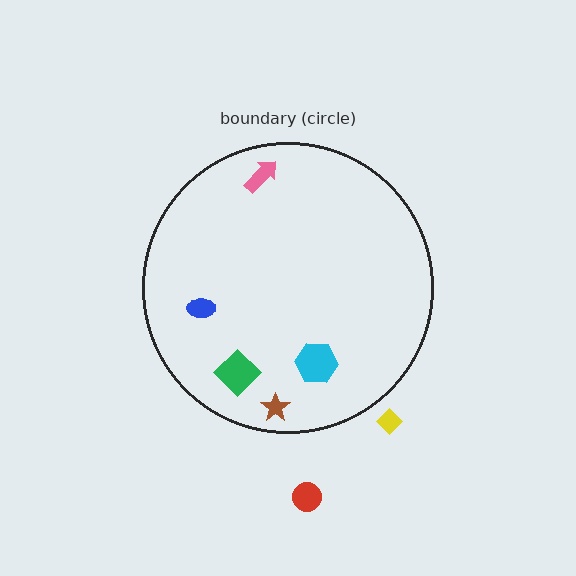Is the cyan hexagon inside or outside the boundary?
Inside.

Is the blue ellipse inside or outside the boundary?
Inside.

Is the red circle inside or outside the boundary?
Outside.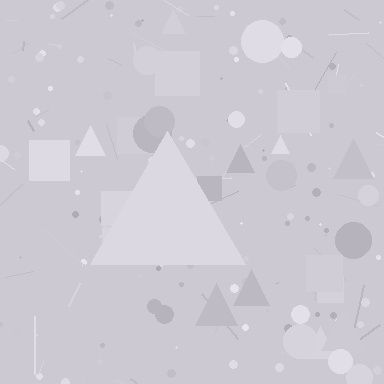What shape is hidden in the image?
A triangle is hidden in the image.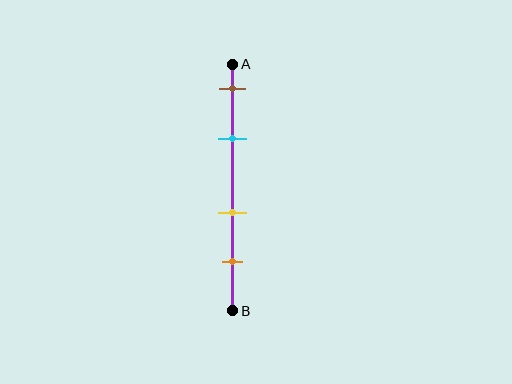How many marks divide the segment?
There are 4 marks dividing the segment.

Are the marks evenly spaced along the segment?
No, the marks are not evenly spaced.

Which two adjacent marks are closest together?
The brown and cyan marks are the closest adjacent pair.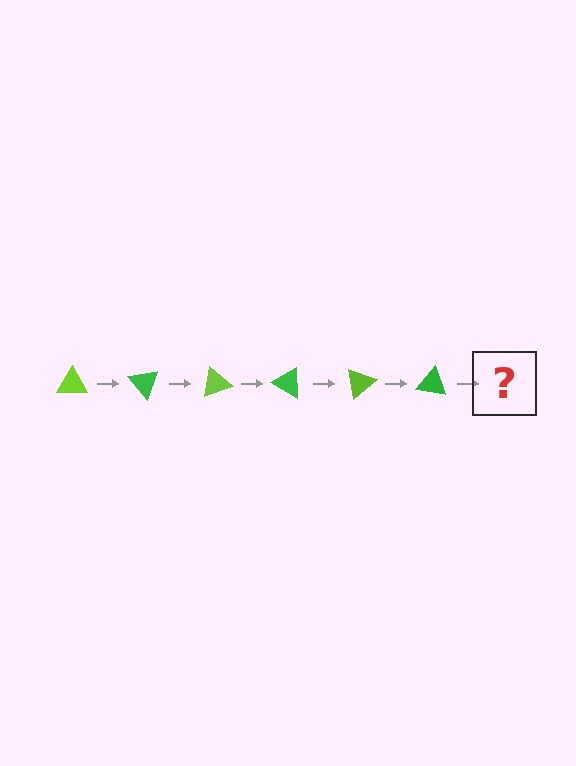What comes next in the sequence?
The next element should be a lime triangle, rotated 300 degrees from the start.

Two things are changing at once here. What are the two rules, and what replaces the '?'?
The two rules are that it rotates 50 degrees each step and the color cycles through lime and green. The '?' should be a lime triangle, rotated 300 degrees from the start.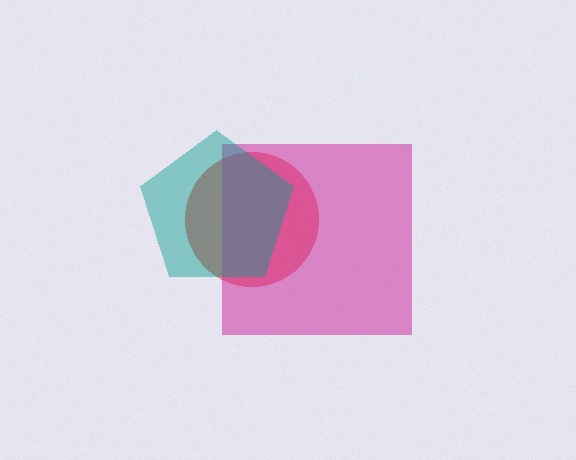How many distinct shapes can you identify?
There are 3 distinct shapes: a red circle, a magenta square, a teal pentagon.